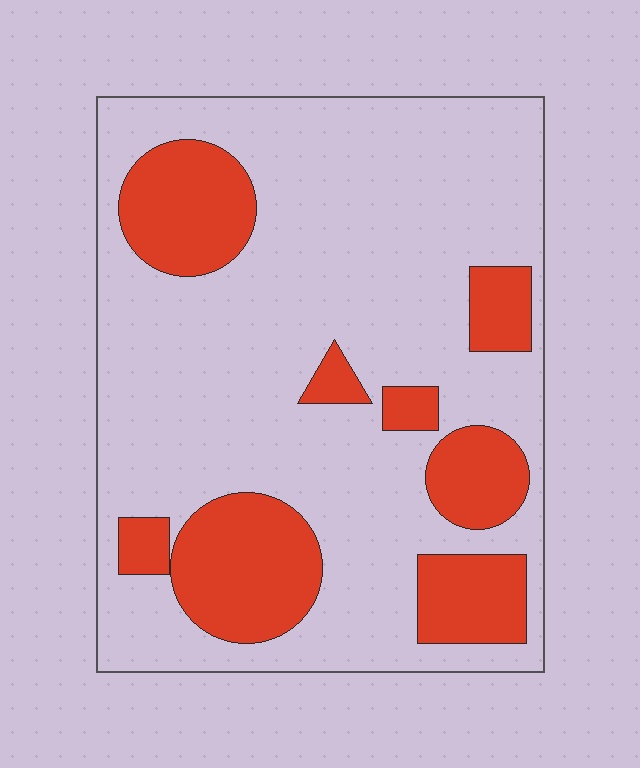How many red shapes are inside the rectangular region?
8.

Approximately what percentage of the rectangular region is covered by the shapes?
Approximately 25%.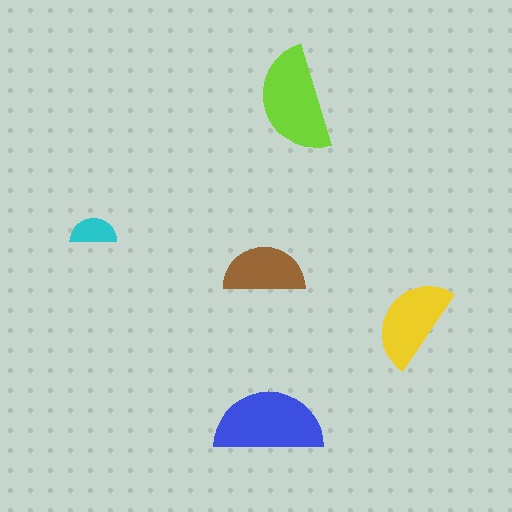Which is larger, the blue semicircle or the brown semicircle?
The blue one.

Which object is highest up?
The lime semicircle is topmost.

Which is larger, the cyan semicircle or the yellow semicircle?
The yellow one.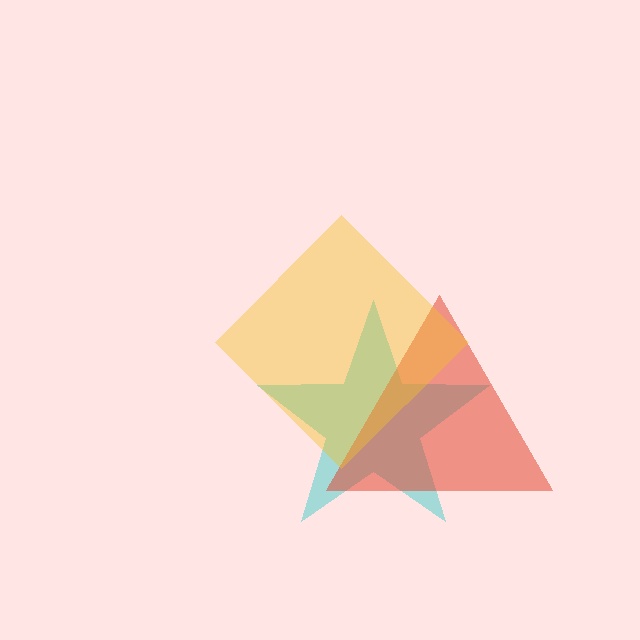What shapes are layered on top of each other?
The layered shapes are: a cyan star, a red triangle, a yellow diamond.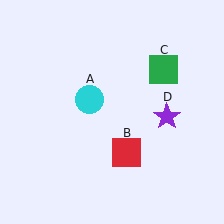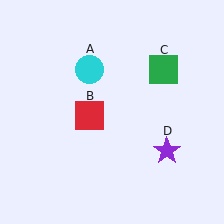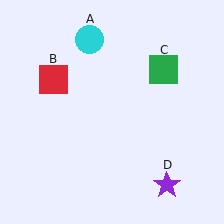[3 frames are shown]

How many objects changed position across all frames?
3 objects changed position: cyan circle (object A), red square (object B), purple star (object D).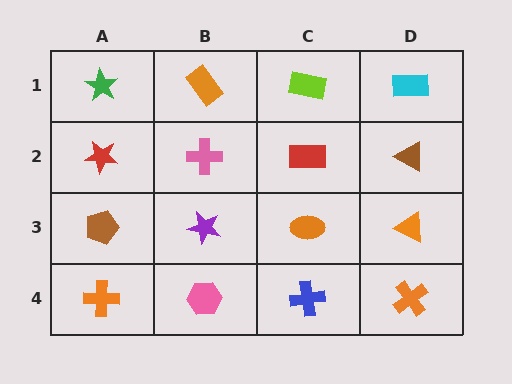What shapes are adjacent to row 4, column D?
An orange triangle (row 3, column D), a blue cross (row 4, column C).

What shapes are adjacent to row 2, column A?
A green star (row 1, column A), a brown pentagon (row 3, column A), a pink cross (row 2, column B).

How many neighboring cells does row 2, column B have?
4.